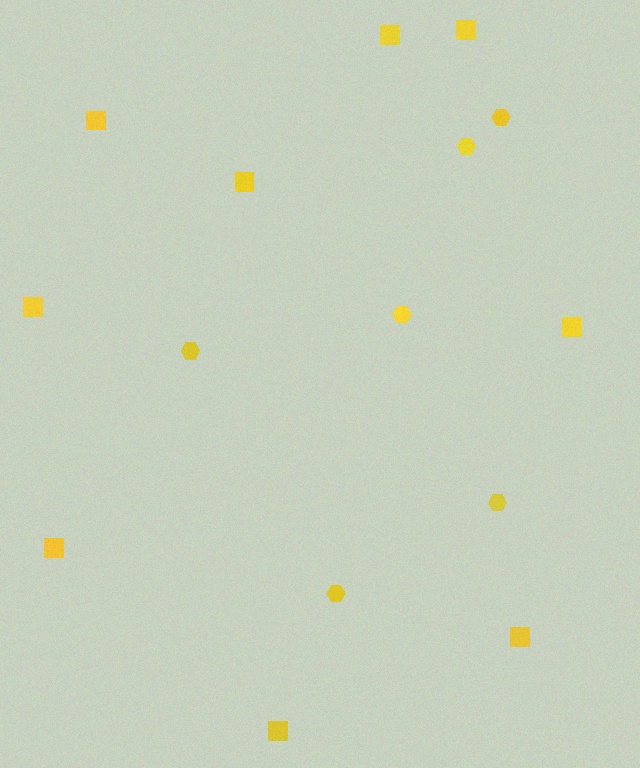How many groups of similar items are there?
There are 2 groups: one group of hexagons (6) and one group of squares (9).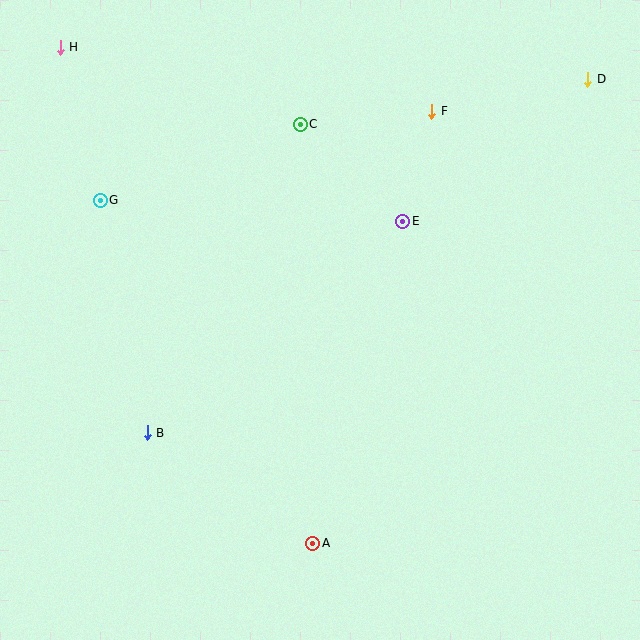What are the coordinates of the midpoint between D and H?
The midpoint between D and H is at (324, 63).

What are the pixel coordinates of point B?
Point B is at (147, 433).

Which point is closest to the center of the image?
Point E at (403, 221) is closest to the center.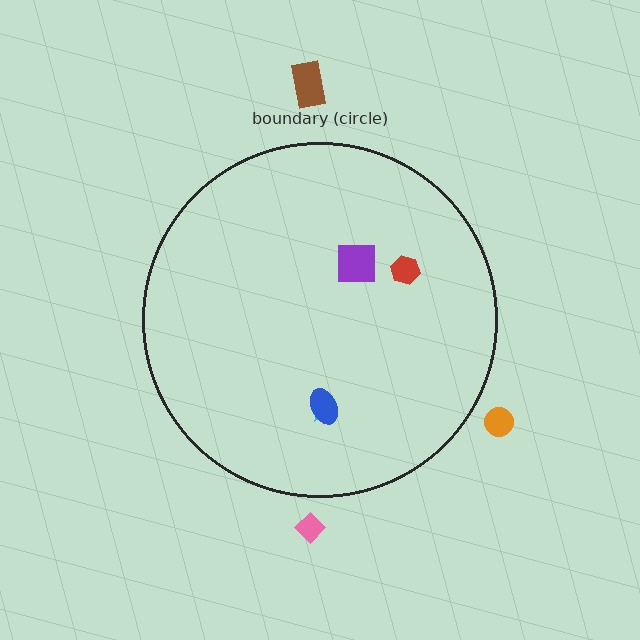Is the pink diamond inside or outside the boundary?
Outside.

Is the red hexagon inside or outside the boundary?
Inside.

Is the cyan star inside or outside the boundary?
Inside.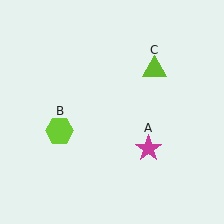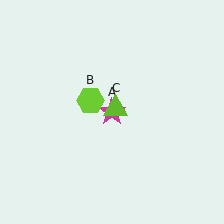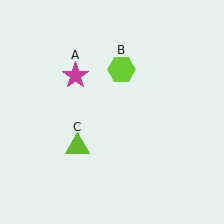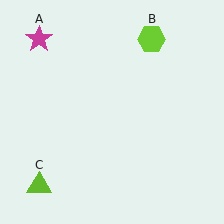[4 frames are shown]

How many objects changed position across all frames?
3 objects changed position: magenta star (object A), lime hexagon (object B), lime triangle (object C).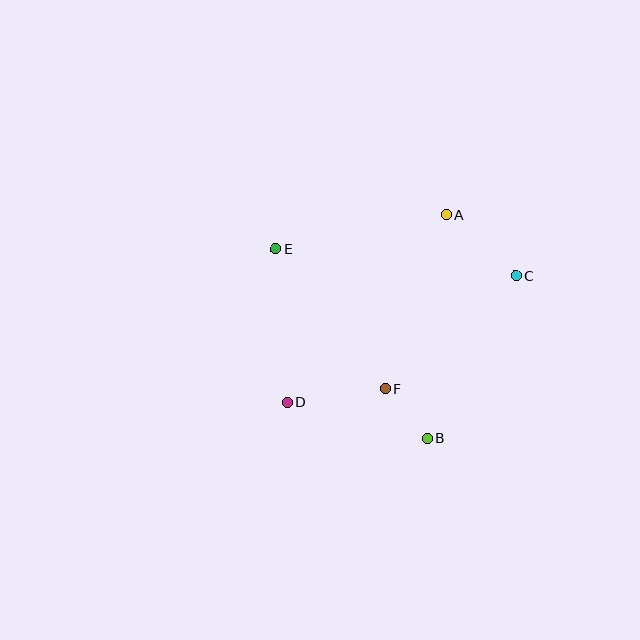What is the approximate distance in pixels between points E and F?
The distance between E and F is approximately 177 pixels.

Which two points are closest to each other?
Points B and F are closest to each other.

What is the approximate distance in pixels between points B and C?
The distance between B and C is approximately 185 pixels.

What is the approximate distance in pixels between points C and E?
The distance between C and E is approximately 241 pixels.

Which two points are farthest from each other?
Points C and D are farthest from each other.